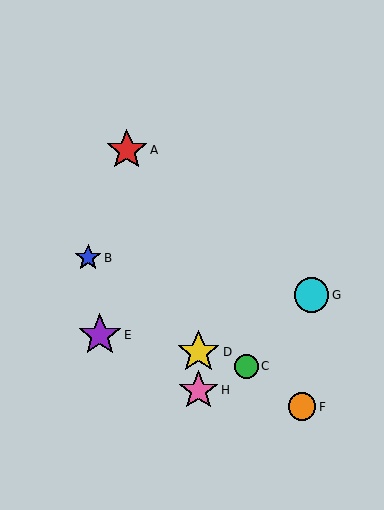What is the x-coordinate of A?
Object A is at x≈127.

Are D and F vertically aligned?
No, D is at x≈198 and F is at x≈302.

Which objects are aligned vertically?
Objects D, H are aligned vertically.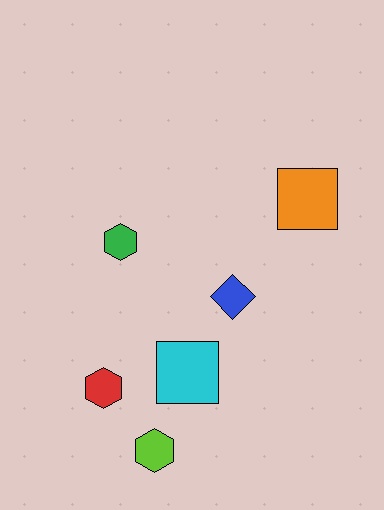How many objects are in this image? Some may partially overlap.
There are 6 objects.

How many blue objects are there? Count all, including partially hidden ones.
There is 1 blue object.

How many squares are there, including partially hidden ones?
There are 2 squares.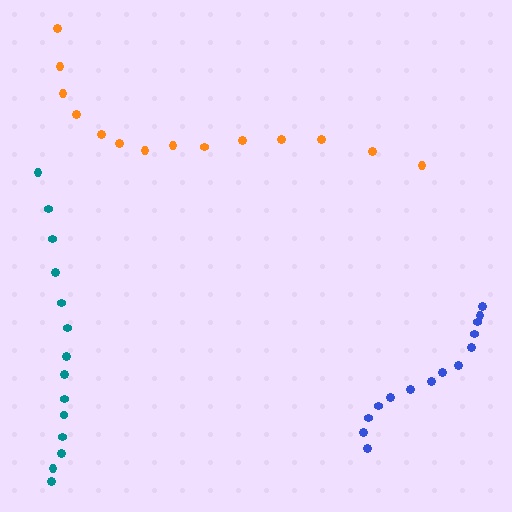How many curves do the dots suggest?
There are 3 distinct paths.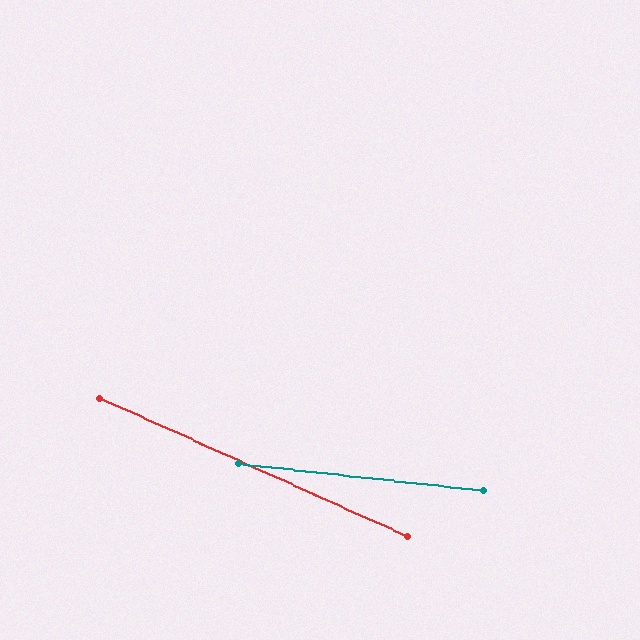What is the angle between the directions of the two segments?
Approximately 18 degrees.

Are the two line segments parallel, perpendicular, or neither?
Neither parallel nor perpendicular — they differ by about 18°.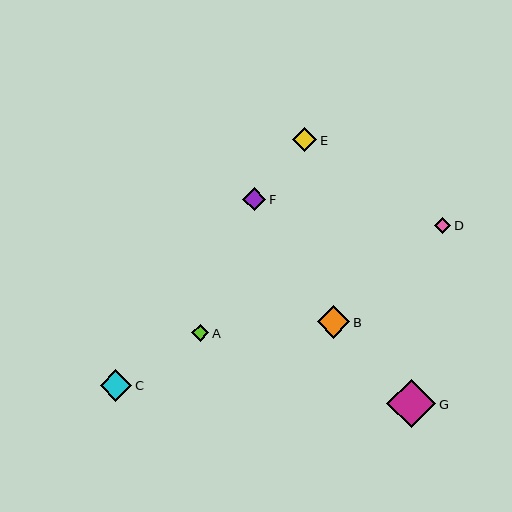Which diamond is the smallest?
Diamond D is the smallest with a size of approximately 16 pixels.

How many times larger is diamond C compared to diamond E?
Diamond C is approximately 1.3 times the size of diamond E.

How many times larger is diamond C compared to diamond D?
Diamond C is approximately 2.0 times the size of diamond D.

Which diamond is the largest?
Diamond G is the largest with a size of approximately 49 pixels.